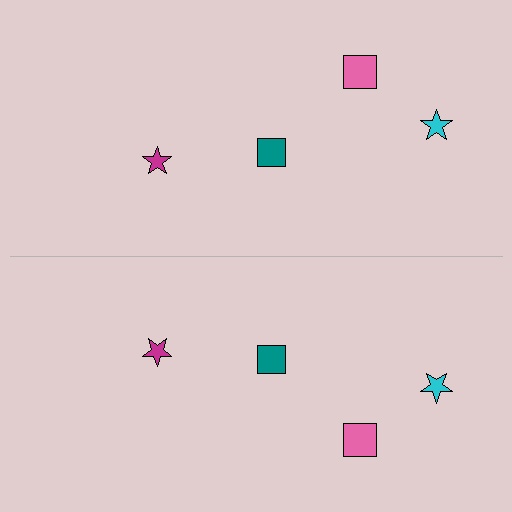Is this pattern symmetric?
Yes, this pattern has bilateral (reflection) symmetry.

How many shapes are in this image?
There are 8 shapes in this image.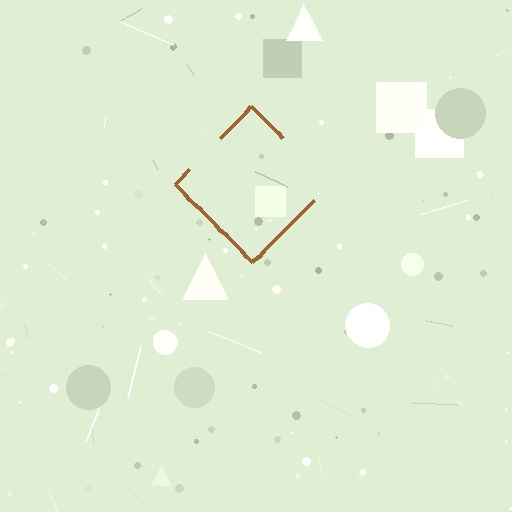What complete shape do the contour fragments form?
The contour fragments form a diamond.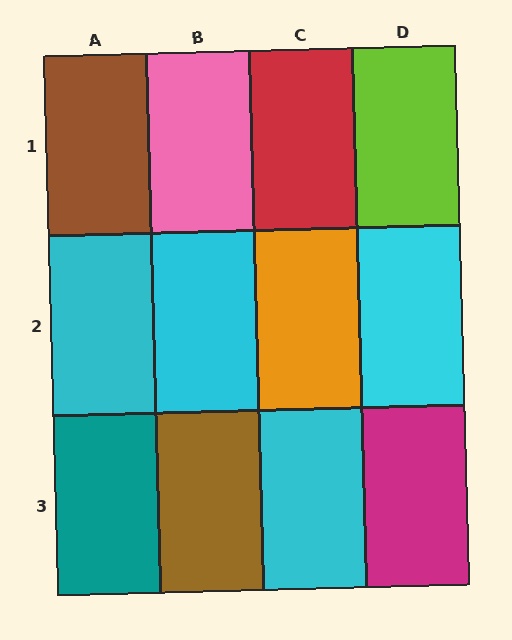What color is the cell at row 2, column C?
Orange.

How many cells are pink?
1 cell is pink.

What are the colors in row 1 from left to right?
Brown, pink, red, lime.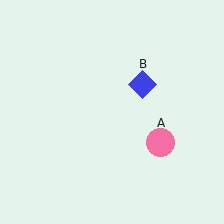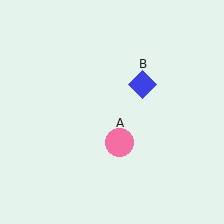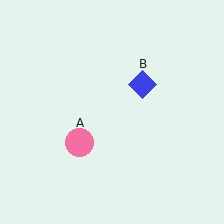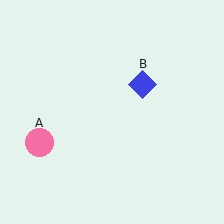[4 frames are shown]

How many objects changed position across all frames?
1 object changed position: pink circle (object A).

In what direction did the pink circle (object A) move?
The pink circle (object A) moved left.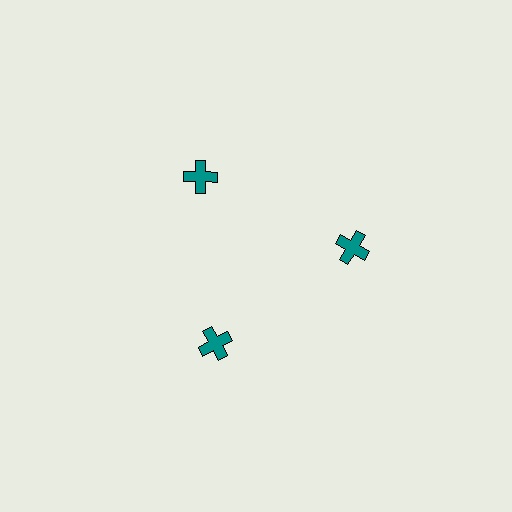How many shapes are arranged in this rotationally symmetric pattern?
There are 3 shapes, arranged in 3 groups of 1.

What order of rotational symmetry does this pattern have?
This pattern has 3-fold rotational symmetry.